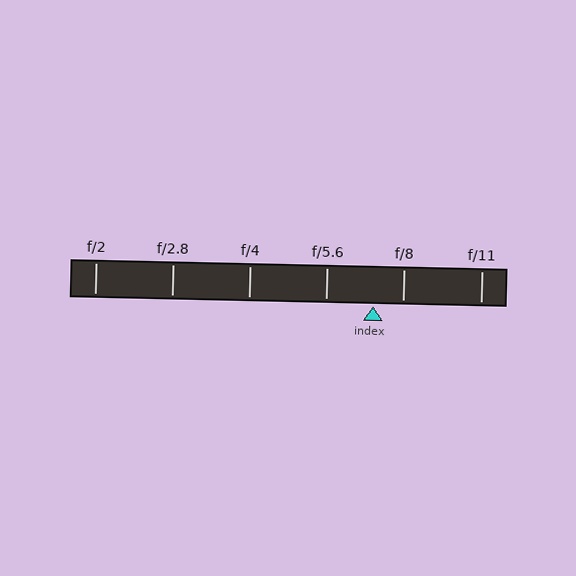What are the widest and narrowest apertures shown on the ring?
The widest aperture shown is f/2 and the narrowest is f/11.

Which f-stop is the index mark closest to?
The index mark is closest to f/8.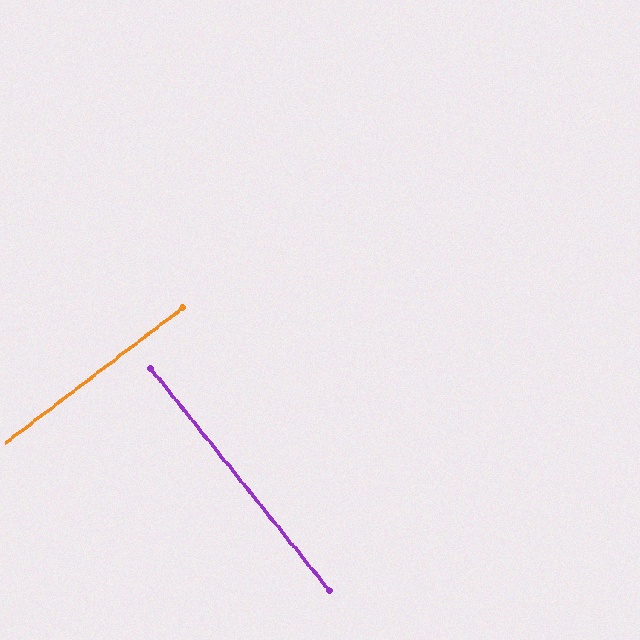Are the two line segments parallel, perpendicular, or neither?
Perpendicular — they meet at approximately 88°.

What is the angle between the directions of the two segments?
Approximately 88 degrees.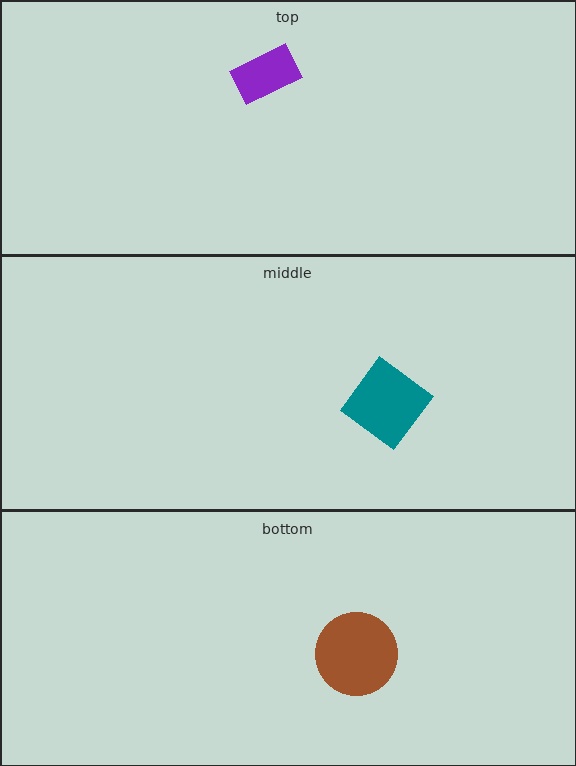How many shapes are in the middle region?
1.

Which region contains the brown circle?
The bottom region.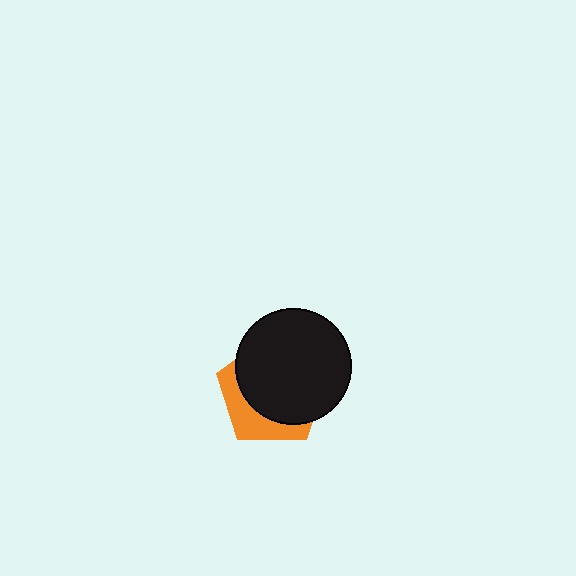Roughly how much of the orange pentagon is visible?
A small part of it is visible (roughly 30%).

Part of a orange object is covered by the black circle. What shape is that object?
It is a pentagon.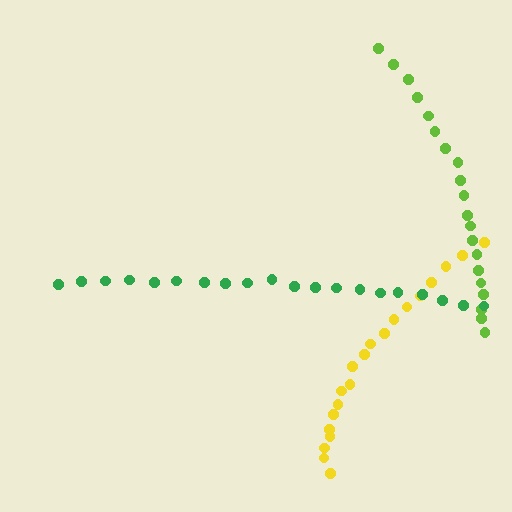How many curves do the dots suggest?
There are 3 distinct paths.